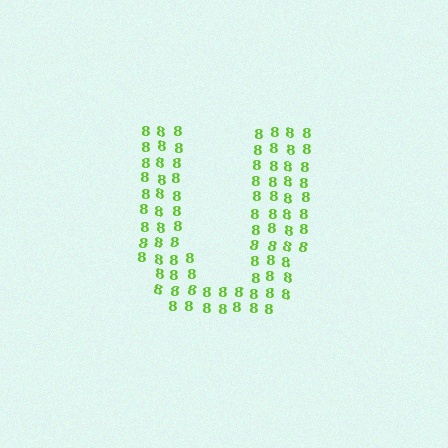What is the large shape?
The large shape is the letter U.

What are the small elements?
The small elements are digit 8's.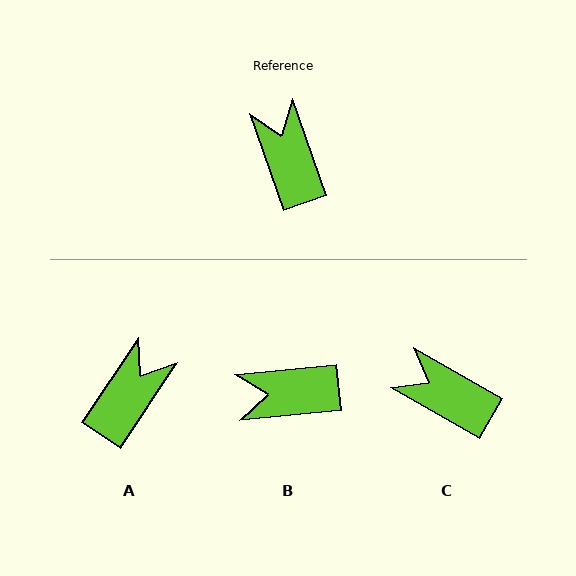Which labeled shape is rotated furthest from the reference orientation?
B, about 76 degrees away.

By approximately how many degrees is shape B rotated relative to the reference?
Approximately 76 degrees counter-clockwise.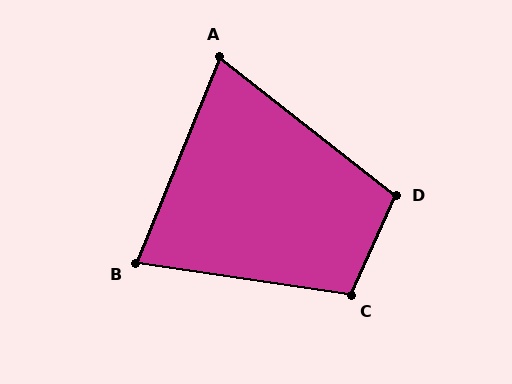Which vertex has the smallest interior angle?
A, at approximately 74 degrees.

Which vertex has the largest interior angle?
C, at approximately 106 degrees.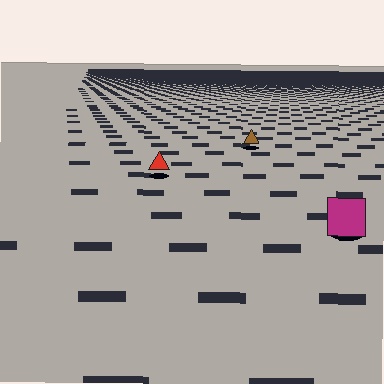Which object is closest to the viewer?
The magenta square is closest. The texture marks near it are larger and more spread out.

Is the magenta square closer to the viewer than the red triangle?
Yes. The magenta square is closer — you can tell from the texture gradient: the ground texture is coarser near it.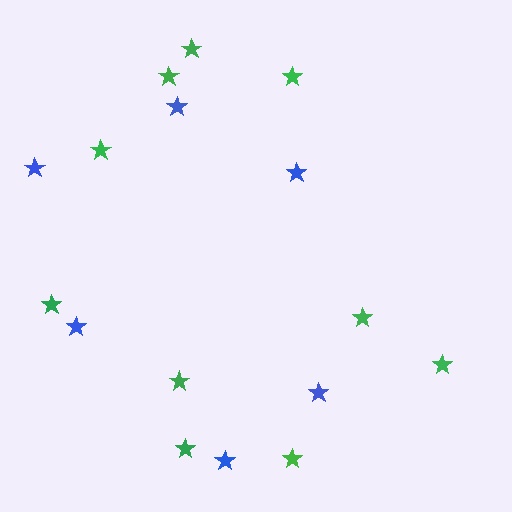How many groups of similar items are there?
There are 2 groups: one group of green stars (10) and one group of blue stars (6).